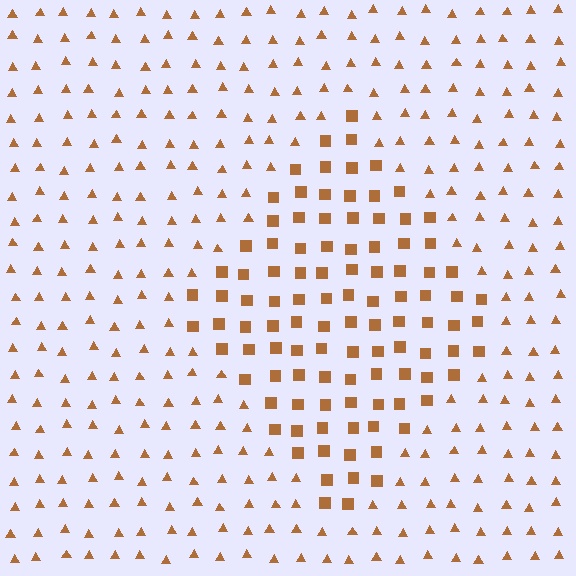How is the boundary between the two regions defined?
The boundary is defined by a change in element shape: squares inside vs. triangles outside. All elements share the same color and spacing.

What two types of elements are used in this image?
The image uses squares inside the diamond region and triangles outside it.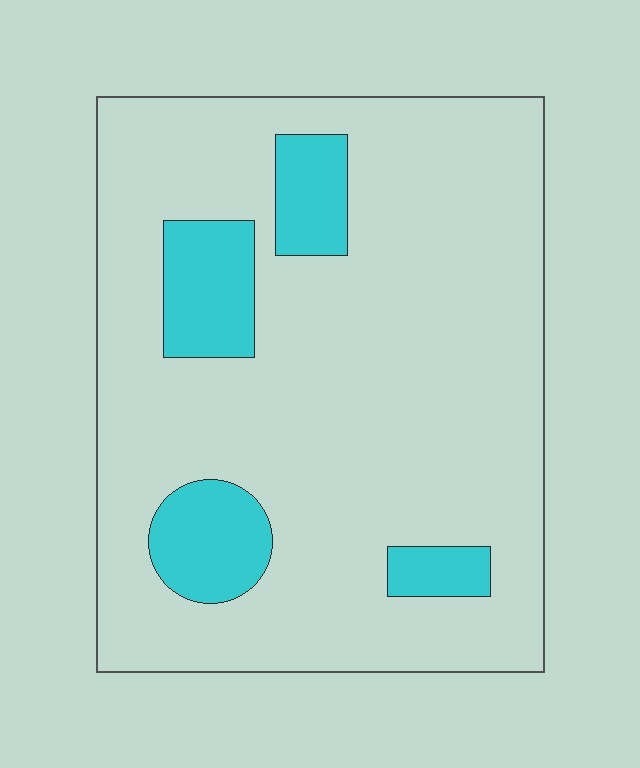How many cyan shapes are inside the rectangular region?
4.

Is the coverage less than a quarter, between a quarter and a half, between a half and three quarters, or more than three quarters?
Less than a quarter.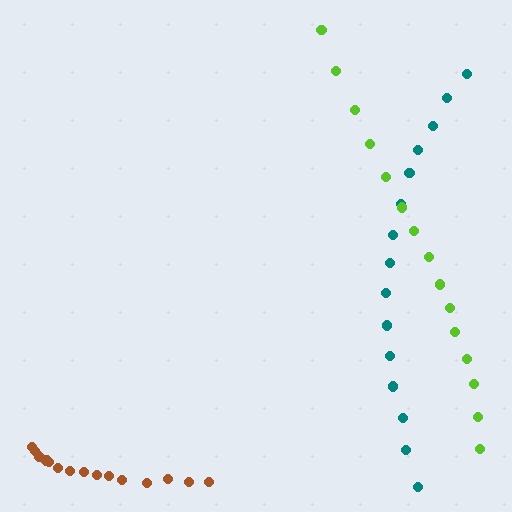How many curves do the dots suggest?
There are 3 distinct paths.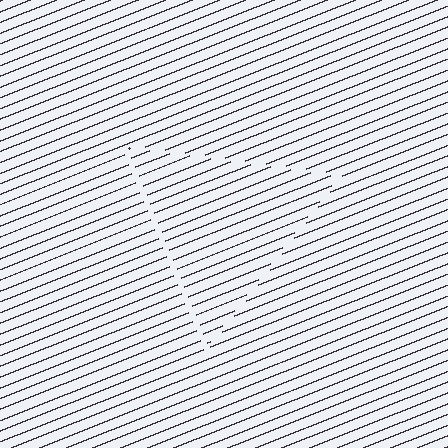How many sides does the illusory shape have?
3 sides — the line-ends trace a triangle.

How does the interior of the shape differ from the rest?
The interior of the shape contains the same grating, shifted by half a period — the contour is defined by the phase discontinuity where line-ends from the inner and outer gratings abut.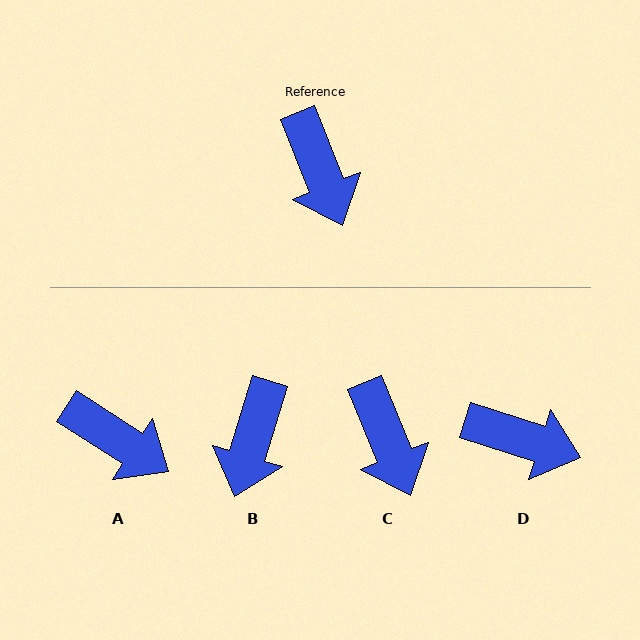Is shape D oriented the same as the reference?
No, it is off by about 50 degrees.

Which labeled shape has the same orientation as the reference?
C.